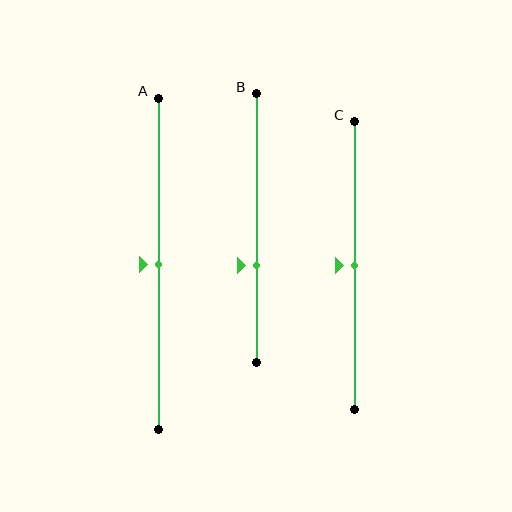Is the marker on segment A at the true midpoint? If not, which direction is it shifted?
Yes, the marker on segment A is at the true midpoint.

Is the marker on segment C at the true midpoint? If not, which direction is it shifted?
Yes, the marker on segment C is at the true midpoint.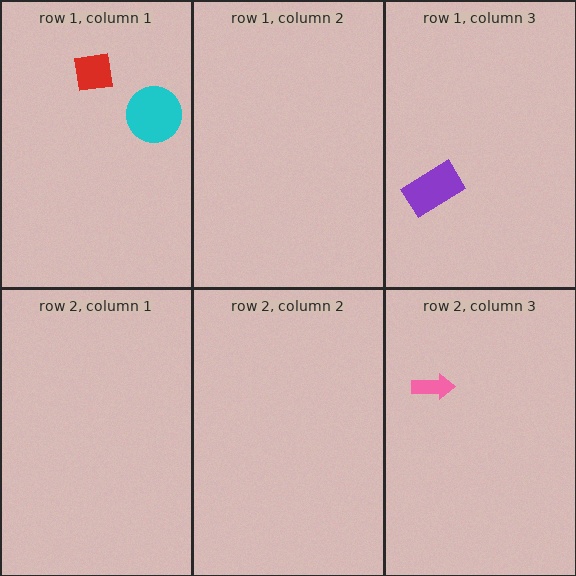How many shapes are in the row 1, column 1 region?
2.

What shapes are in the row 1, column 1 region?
The red square, the cyan circle.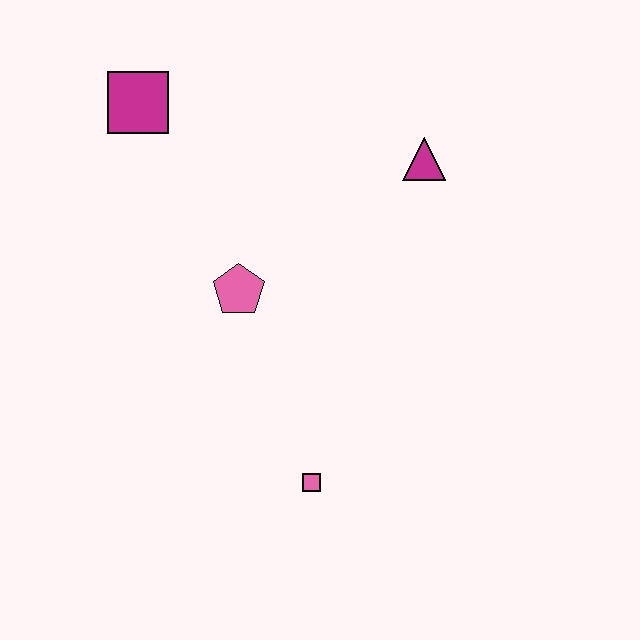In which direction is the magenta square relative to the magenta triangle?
The magenta square is to the left of the magenta triangle.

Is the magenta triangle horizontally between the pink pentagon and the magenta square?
No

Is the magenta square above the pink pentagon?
Yes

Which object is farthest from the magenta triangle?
The pink square is farthest from the magenta triangle.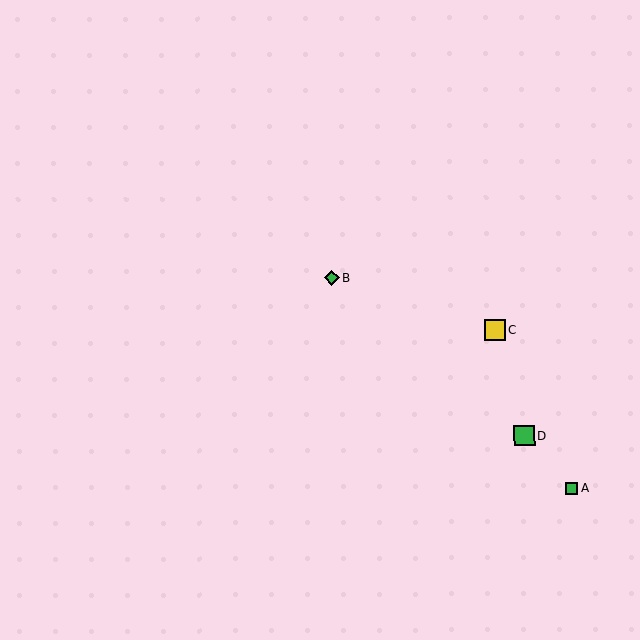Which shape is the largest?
The yellow square (labeled C) is the largest.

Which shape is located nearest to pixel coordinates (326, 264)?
The green diamond (labeled B) at (332, 278) is nearest to that location.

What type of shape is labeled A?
Shape A is a green square.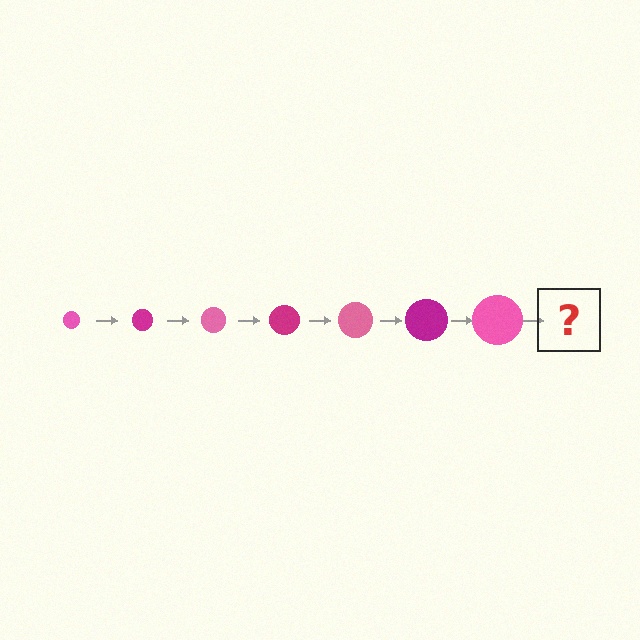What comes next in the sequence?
The next element should be a magenta circle, larger than the previous one.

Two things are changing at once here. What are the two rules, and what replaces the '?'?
The two rules are that the circle grows larger each step and the color cycles through pink and magenta. The '?' should be a magenta circle, larger than the previous one.